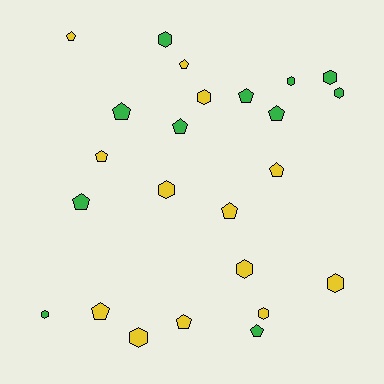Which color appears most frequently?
Yellow, with 13 objects.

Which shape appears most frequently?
Pentagon, with 13 objects.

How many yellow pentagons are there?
There are 7 yellow pentagons.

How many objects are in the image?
There are 24 objects.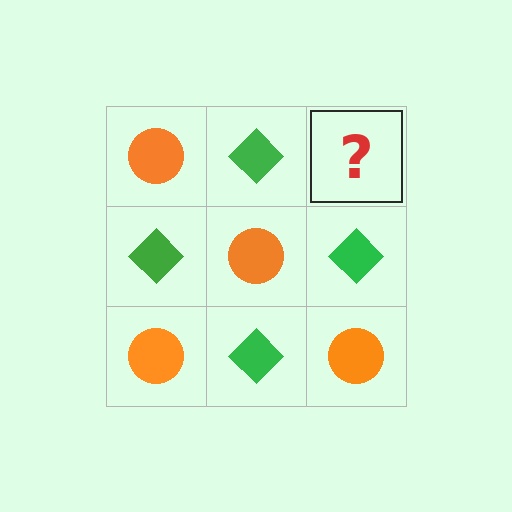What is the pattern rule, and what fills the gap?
The rule is that it alternates orange circle and green diamond in a checkerboard pattern. The gap should be filled with an orange circle.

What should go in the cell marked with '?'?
The missing cell should contain an orange circle.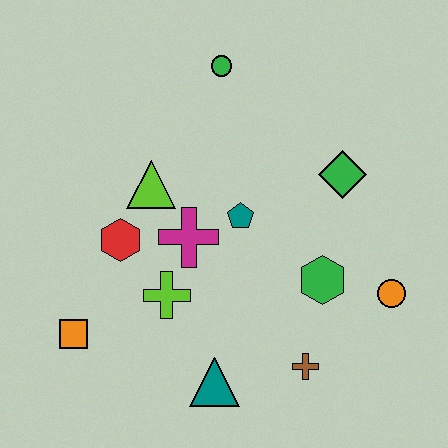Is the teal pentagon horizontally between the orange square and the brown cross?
Yes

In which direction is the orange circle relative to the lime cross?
The orange circle is to the right of the lime cross.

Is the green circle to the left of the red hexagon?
No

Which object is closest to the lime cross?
The magenta cross is closest to the lime cross.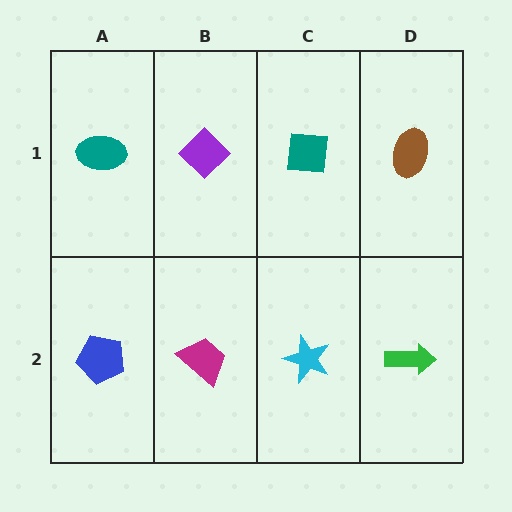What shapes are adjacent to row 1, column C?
A cyan star (row 2, column C), a purple diamond (row 1, column B), a brown ellipse (row 1, column D).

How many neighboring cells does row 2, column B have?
3.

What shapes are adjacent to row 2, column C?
A teal square (row 1, column C), a magenta trapezoid (row 2, column B), a green arrow (row 2, column D).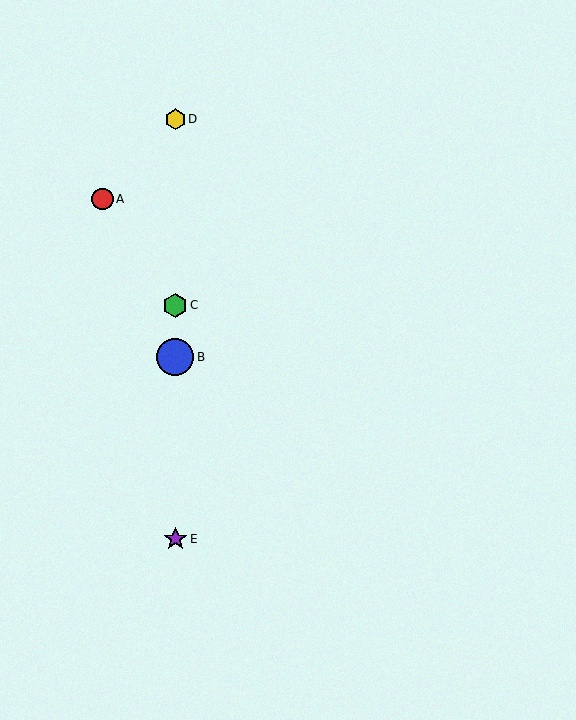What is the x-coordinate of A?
Object A is at x≈102.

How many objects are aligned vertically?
4 objects (B, C, D, E) are aligned vertically.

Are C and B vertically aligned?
Yes, both are at x≈175.